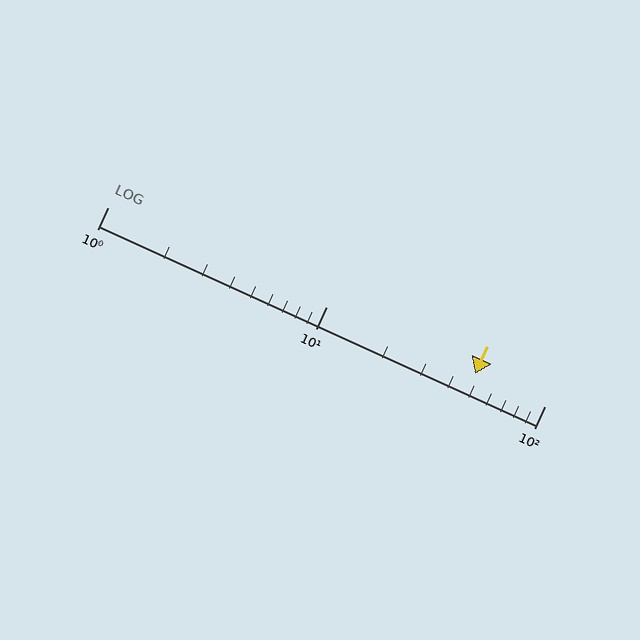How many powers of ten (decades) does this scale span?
The scale spans 2 decades, from 1 to 100.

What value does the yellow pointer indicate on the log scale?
The pointer indicates approximately 48.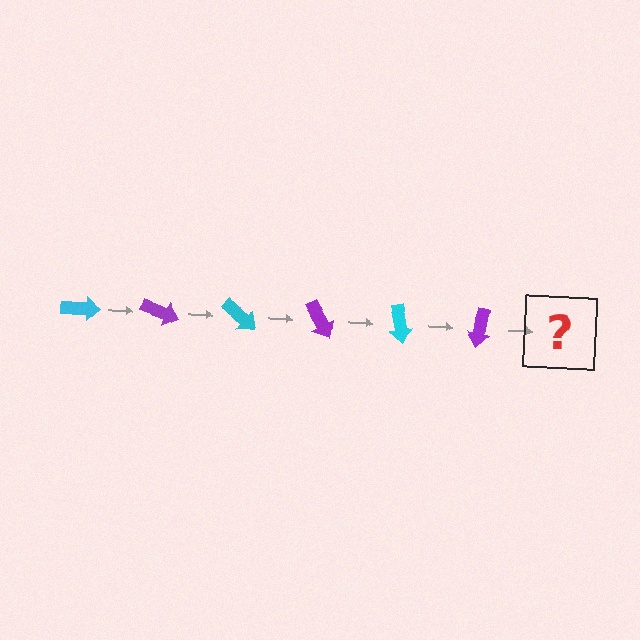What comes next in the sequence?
The next element should be a cyan arrow, rotated 120 degrees from the start.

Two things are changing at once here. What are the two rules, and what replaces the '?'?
The two rules are that it rotates 20 degrees each step and the color cycles through cyan and purple. The '?' should be a cyan arrow, rotated 120 degrees from the start.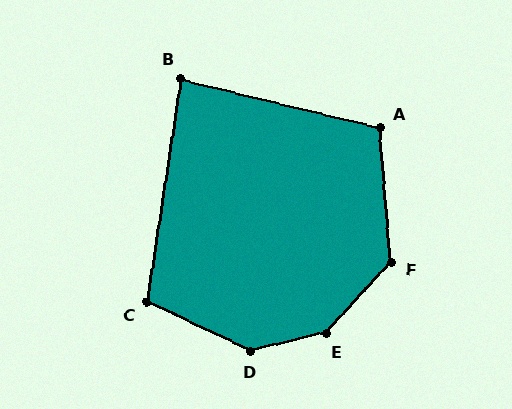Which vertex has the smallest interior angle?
B, at approximately 85 degrees.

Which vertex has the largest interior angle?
E, at approximately 145 degrees.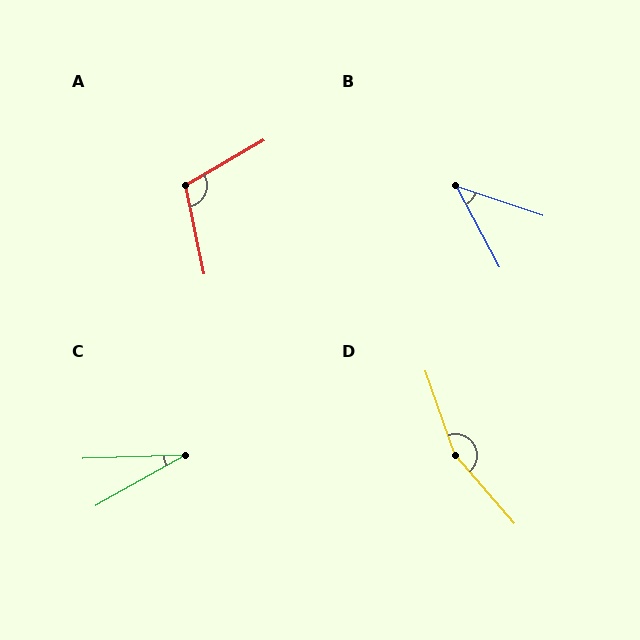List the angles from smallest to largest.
C (28°), B (43°), A (108°), D (158°).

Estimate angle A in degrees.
Approximately 108 degrees.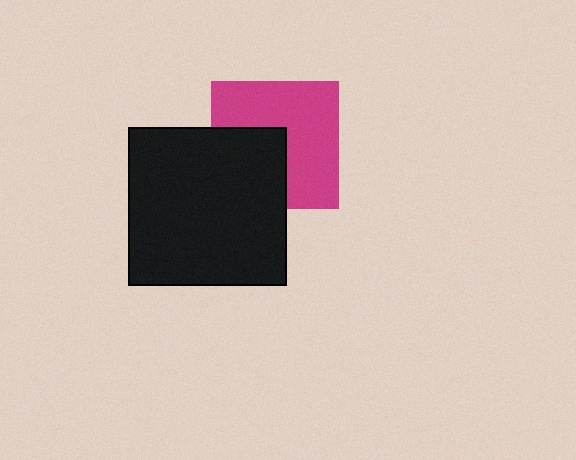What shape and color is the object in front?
The object in front is a black square.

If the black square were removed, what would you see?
You would see the complete magenta square.